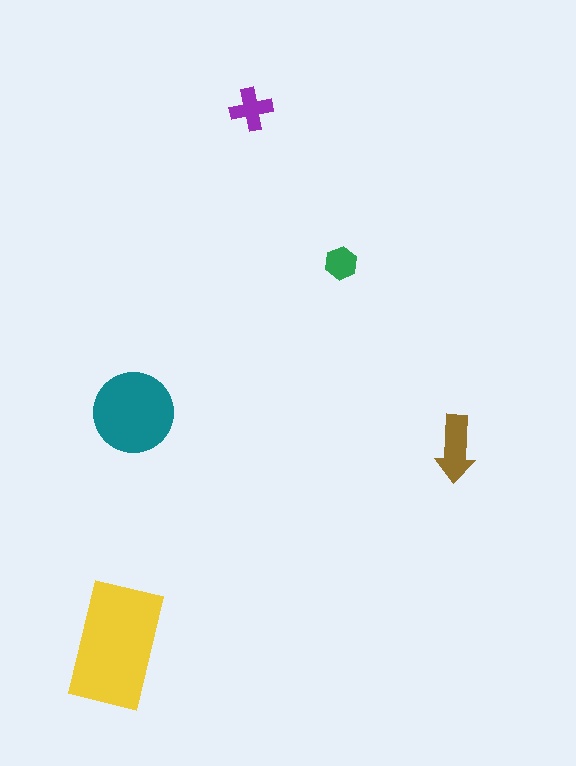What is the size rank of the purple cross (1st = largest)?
4th.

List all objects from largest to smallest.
The yellow rectangle, the teal circle, the brown arrow, the purple cross, the green hexagon.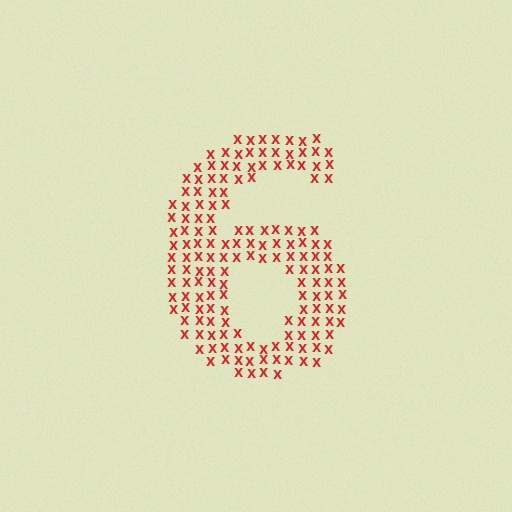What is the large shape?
The large shape is the digit 6.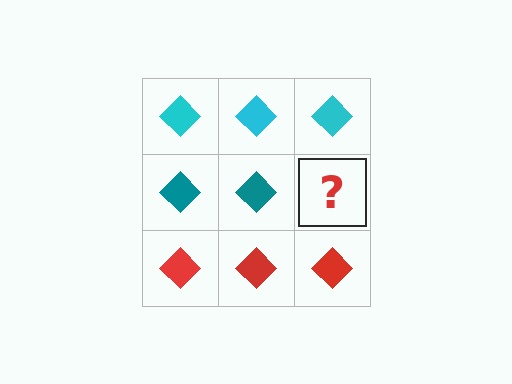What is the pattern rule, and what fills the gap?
The rule is that each row has a consistent color. The gap should be filled with a teal diamond.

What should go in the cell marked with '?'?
The missing cell should contain a teal diamond.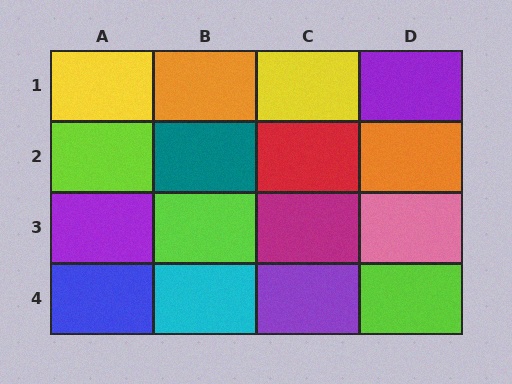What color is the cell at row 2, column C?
Red.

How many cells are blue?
1 cell is blue.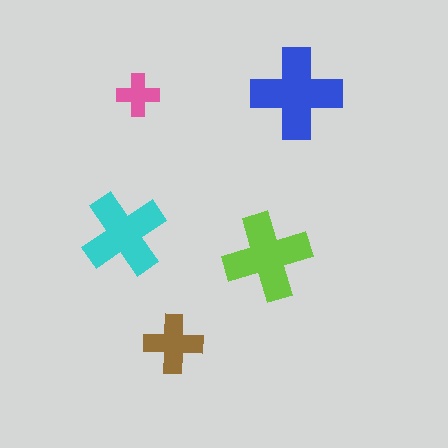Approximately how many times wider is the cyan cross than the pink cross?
About 2 times wider.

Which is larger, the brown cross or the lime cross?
The lime one.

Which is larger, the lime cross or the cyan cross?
The lime one.